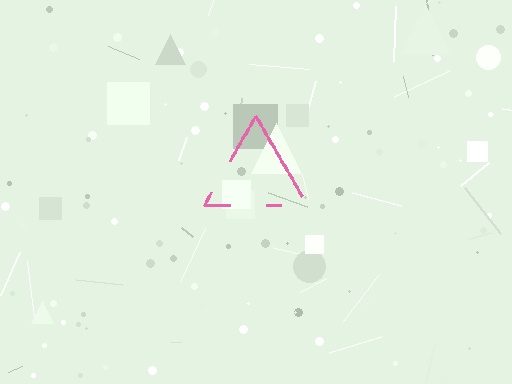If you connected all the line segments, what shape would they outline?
They would outline a triangle.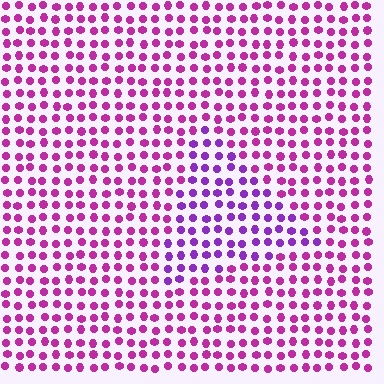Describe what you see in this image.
The image is filled with small magenta elements in a uniform arrangement. A triangle-shaped region is visible where the elements are tinted to a slightly different hue, forming a subtle color boundary.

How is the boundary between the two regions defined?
The boundary is defined purely by a slight shift in hue (about 32 degrees). Spacing, size, and orientation are identical on both sides.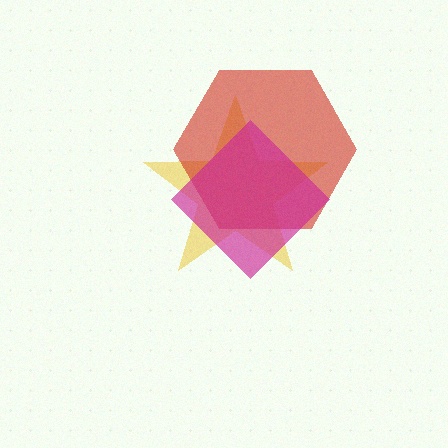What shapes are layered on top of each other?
The layered shapes are: a yellow star, a red hexagon, a magenta diamond.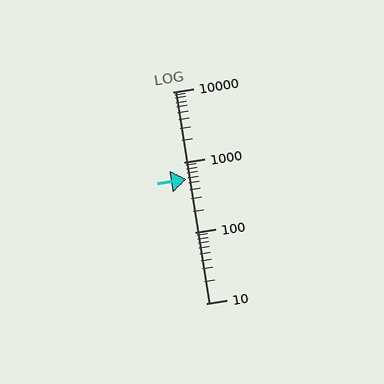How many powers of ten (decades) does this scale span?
The scale spans 3 decades, from 10 to 10000.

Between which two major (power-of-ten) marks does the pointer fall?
The pointer is between 100 and 1000.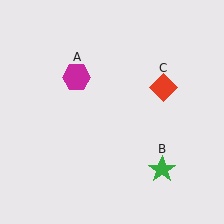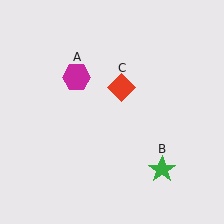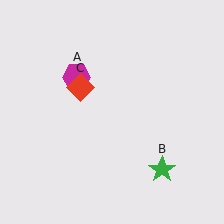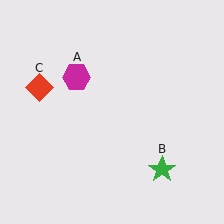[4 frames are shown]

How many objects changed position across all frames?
1 object changed position: red diamond (object C).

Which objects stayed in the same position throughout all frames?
Magenta hexagon (object A) and green star (object B) remained stationary.